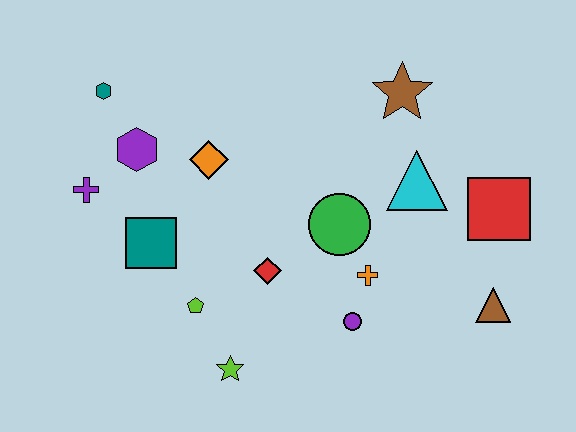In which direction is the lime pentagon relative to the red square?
The lime pentagon is to the left of the red square.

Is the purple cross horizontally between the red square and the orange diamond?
No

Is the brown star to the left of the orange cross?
No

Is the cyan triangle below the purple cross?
No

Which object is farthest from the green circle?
The teal hexagon is farthest from the green circle.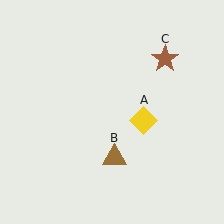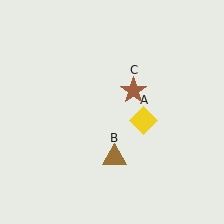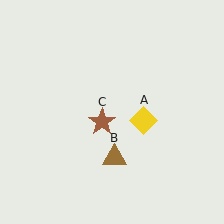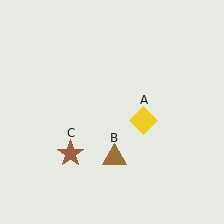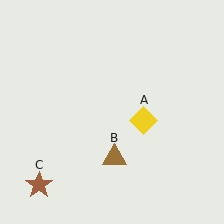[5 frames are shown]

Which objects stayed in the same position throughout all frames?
Yellow diamond (object A) and brown triangle (object B) remained stationary.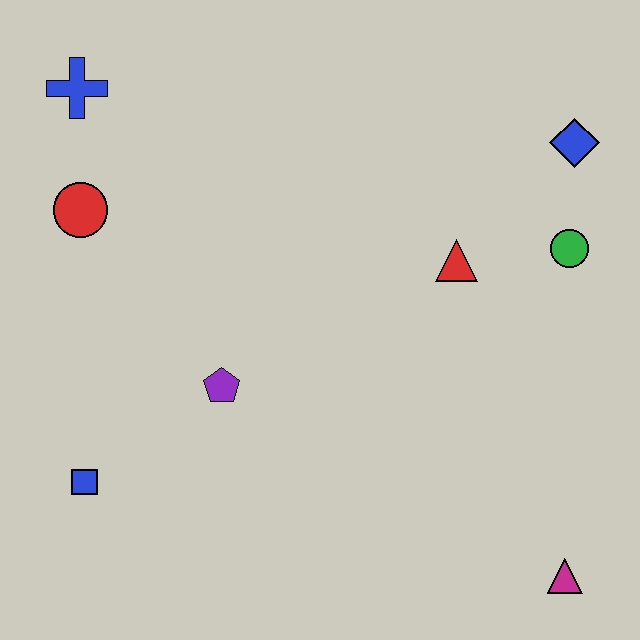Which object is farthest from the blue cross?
The magenta triangle is farthest from the blue cross.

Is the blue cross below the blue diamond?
No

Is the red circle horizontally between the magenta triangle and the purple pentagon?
No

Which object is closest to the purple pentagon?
The blue square is closest to the purple pentagon.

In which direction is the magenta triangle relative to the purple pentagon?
The magenta triangle is to the right of the purple pentagon.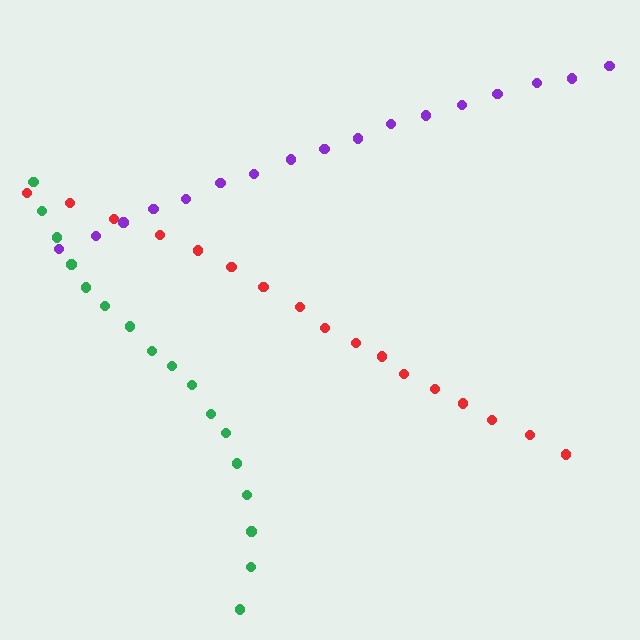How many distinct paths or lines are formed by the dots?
There are 3 distinct paths.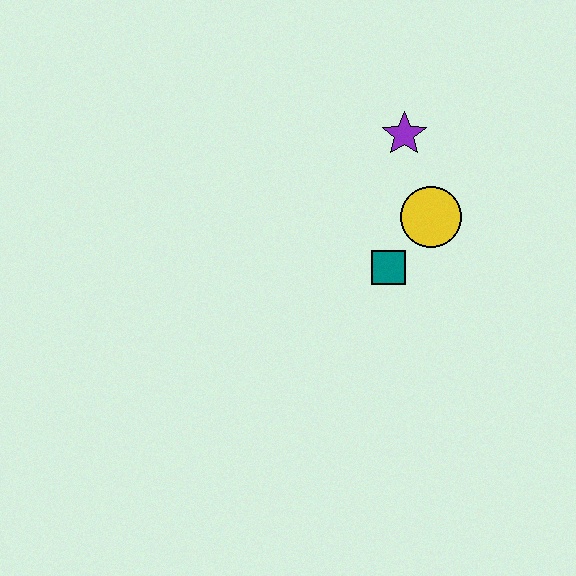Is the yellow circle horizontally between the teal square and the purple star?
No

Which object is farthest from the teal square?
The purple star is farthest from the teal square.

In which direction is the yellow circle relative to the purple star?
The yellow circle is below the purple star.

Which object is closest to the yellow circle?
The teal square is closest to the yellow circle.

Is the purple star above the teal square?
Yes